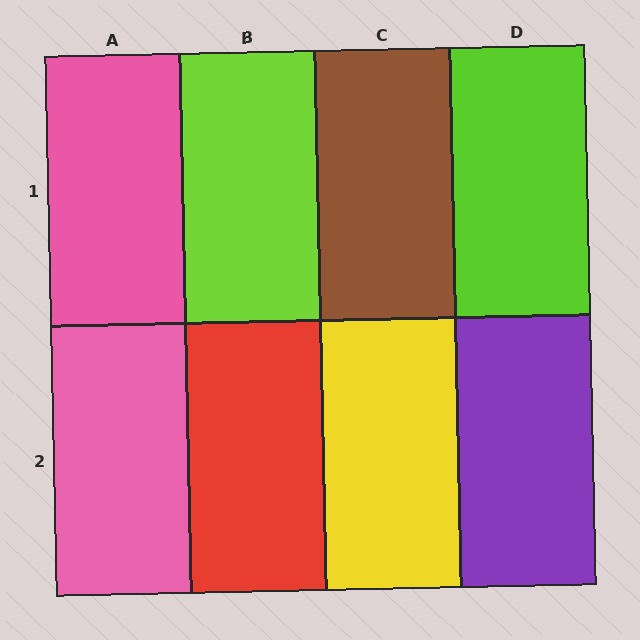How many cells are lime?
2 cells are lime.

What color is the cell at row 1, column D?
Lime.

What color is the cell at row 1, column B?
Lime.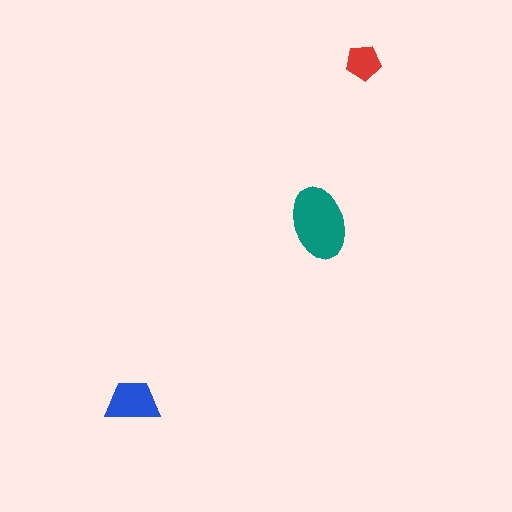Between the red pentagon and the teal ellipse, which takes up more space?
The teal ellipse.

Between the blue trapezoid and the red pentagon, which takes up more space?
The blue trapezoid.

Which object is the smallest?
The red pentagon.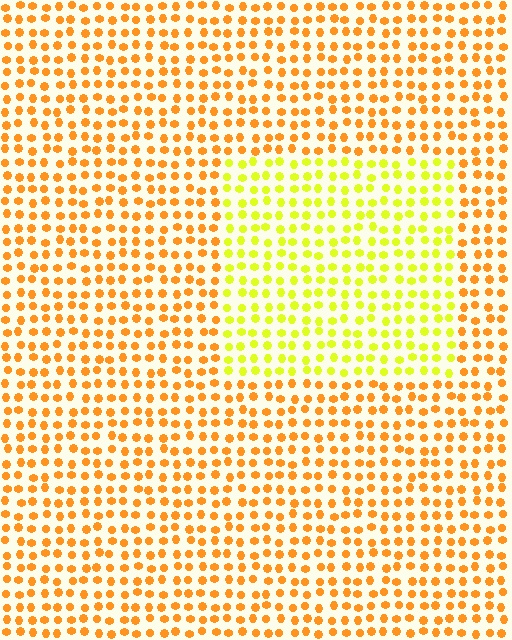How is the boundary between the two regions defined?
The boundary is defined purely by a slight shift in hue (about 37 degrees). Spacing, size, and orientation are identical on both sides.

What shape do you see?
I see a rectangle.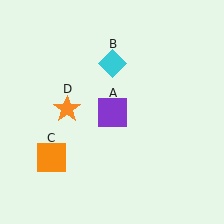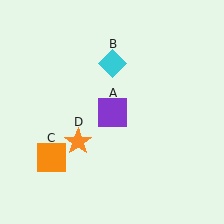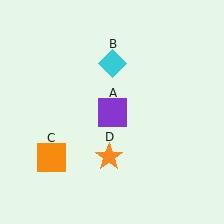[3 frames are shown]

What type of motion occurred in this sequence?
The orange star (object D) rotated counterclockwise around the center of the scene.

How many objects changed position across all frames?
1 object changed position: orange star (object D).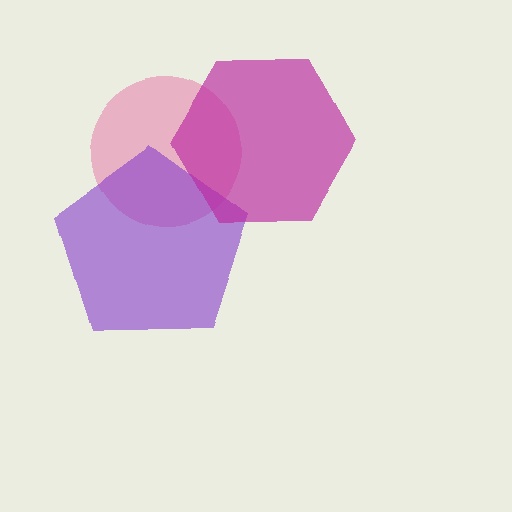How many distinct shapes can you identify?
There are 3 distinct shapes: a pink circle, a purple pentagon, a magenta hexagon.